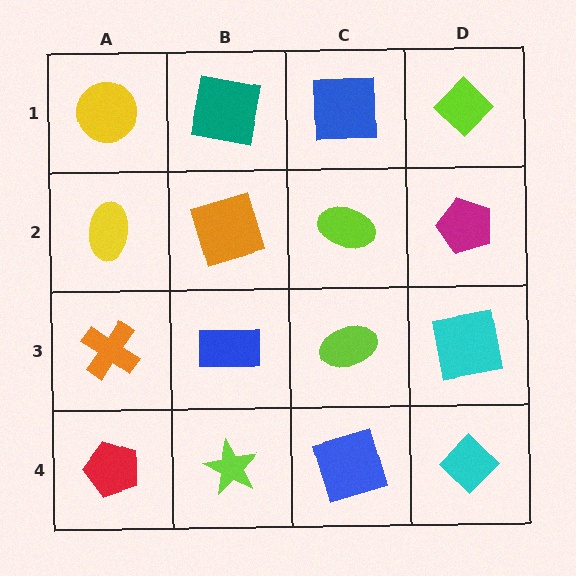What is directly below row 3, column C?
A blue square.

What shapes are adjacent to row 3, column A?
A yellow ellipse (row 2, column A), a red pentagon (row 4, column A), a blue rectangle (row 3, column B).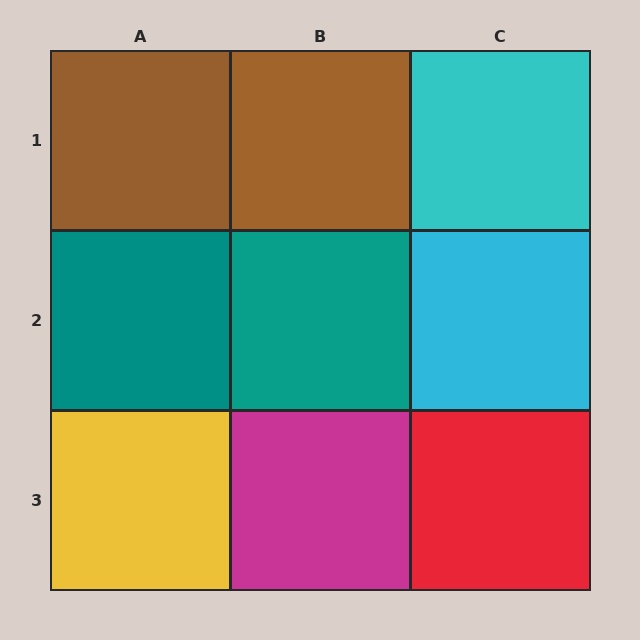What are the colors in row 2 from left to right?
Teal, teal, cyan.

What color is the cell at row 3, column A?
Yellow.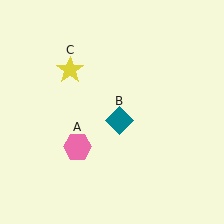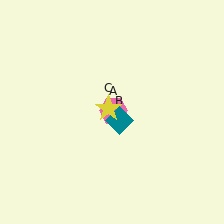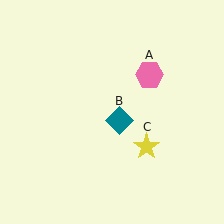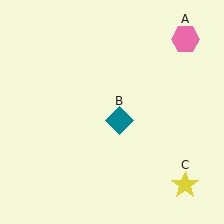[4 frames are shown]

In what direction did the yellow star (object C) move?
The yellow star (object C) moved down and to the right.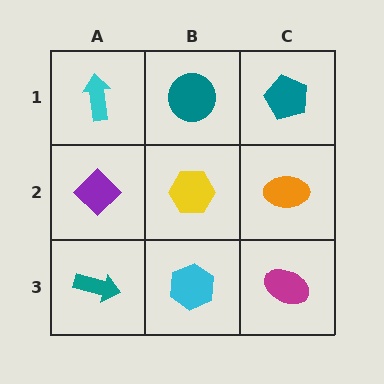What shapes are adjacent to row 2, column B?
A teal circle (row 1, column B), a cyan hexagon (row 3, column B), a purple diamond (row 2, column A), an orange ellipse (row 2, column C).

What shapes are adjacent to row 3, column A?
A purple diamond (row 2, column A), a cyan hexagon (row 3, column B).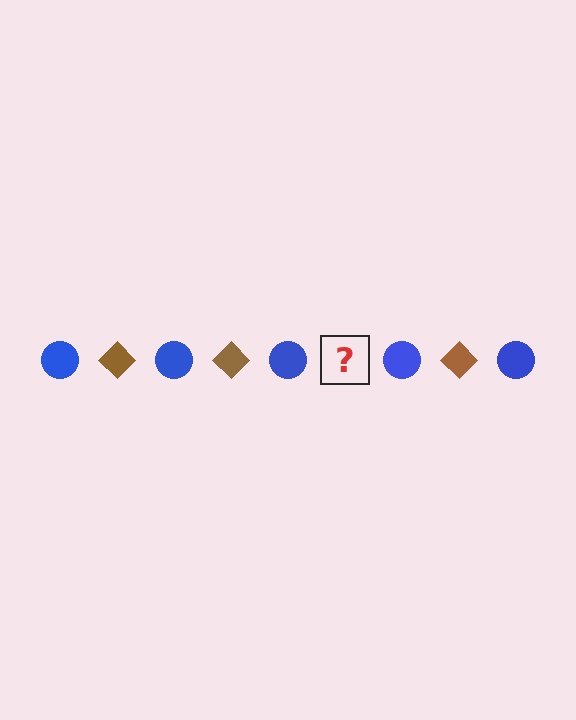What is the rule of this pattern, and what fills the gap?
The rule is that the pattern alternates between blue circle and brown diamond. The gap should be filled with a brown diamond.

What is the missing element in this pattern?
The missing element is a brown diamond.